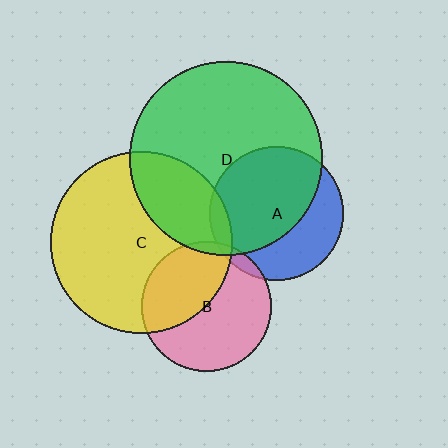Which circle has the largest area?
Circle D (green).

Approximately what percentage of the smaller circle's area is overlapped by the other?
Approximately 25%.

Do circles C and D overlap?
Yes.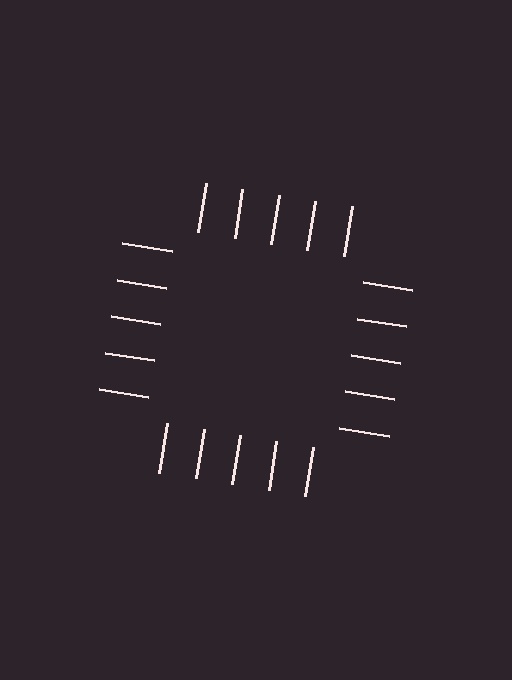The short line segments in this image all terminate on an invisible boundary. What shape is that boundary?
An illusory square — the line segments terminate on its edges but no continuous stroke is drawn.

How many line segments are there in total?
20 — 5 along each of the 4 edges.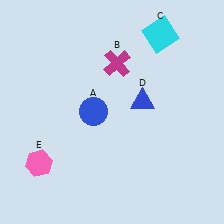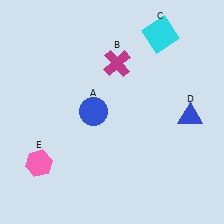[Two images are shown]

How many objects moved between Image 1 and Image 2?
1 object moved between the two images.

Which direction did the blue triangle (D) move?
The blue triangle (D) moved right.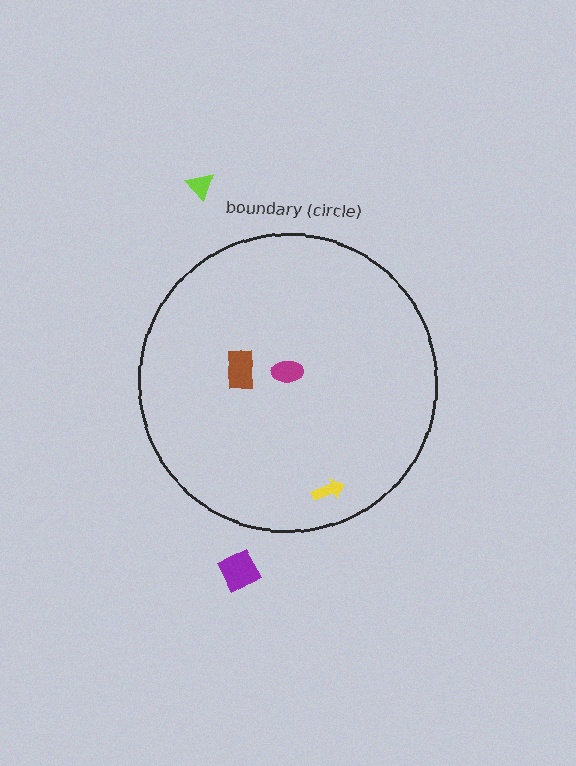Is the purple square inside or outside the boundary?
Outside.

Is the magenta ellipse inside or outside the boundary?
Inside.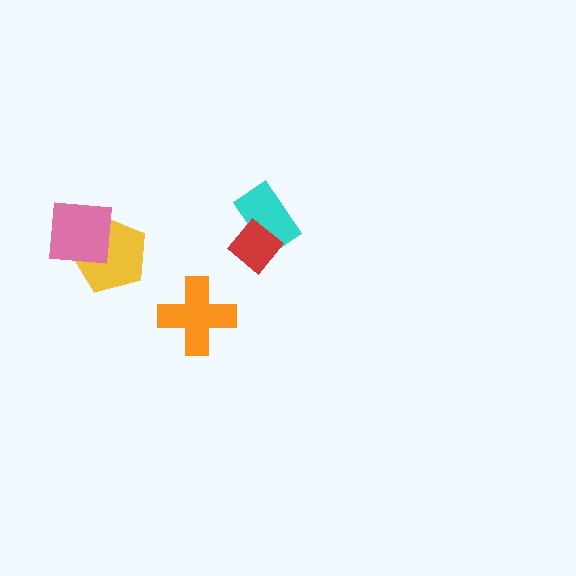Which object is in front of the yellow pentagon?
The pink square is in front of the yellow pentagon.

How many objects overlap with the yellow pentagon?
1 object overlaps with the yellow pentagon.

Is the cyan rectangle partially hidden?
Yes, it is partially covered by another shape.